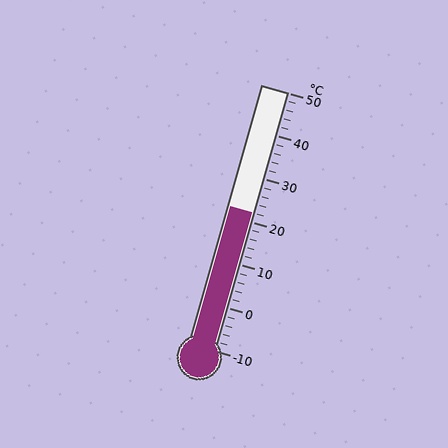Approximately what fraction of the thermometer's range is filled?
The thermometer is filled to approximately 55% of its range.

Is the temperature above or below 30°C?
The temperature is below 30°C.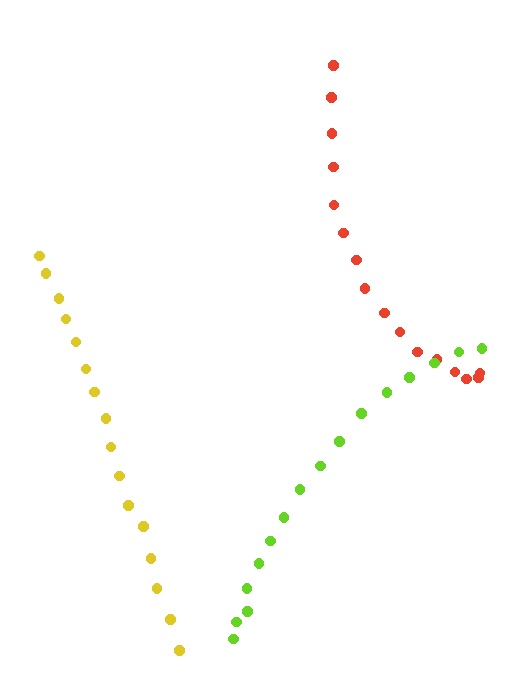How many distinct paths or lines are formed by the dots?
There are 3 distinct paths.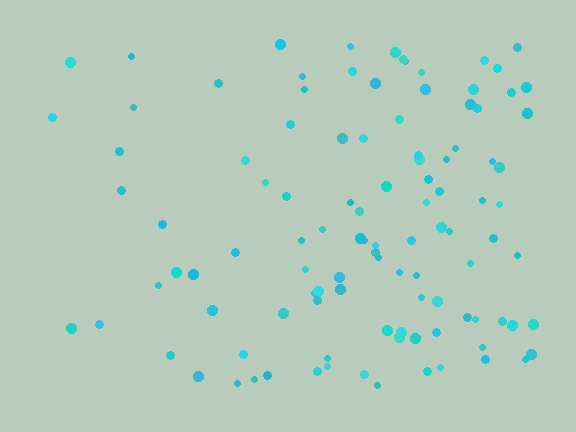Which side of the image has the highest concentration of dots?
The right.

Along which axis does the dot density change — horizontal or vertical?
Horizontal.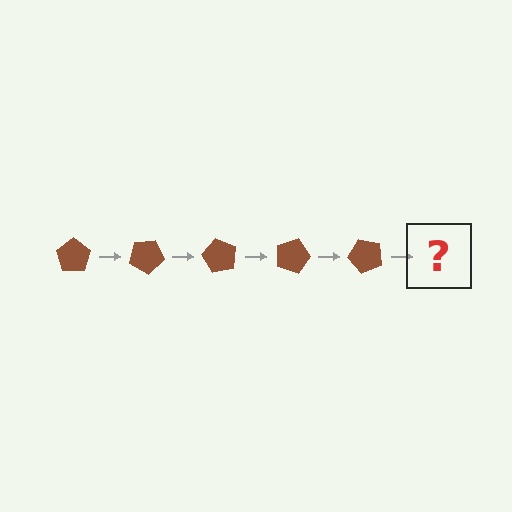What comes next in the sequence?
The next element should be a brown pentagon rotated 150 degrees.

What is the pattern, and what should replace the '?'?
The pattern is that the pentagon rotates 30 degrees each step. The '?' should be a brown pentagon rotated 150 degrees.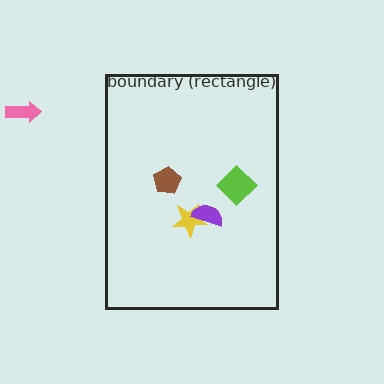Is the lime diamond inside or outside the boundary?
Inside.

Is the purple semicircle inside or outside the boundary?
Inside.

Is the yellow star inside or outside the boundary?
Inside.